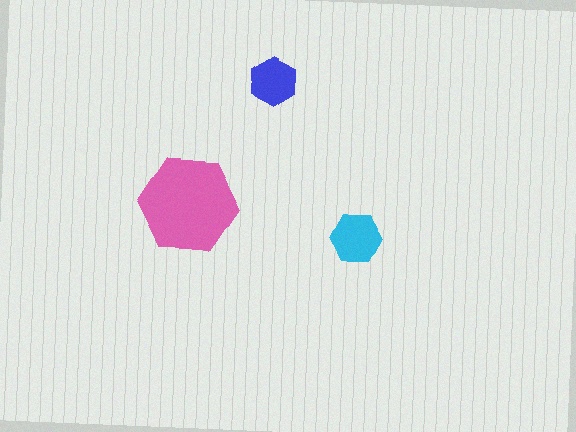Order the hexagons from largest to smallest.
the pink one, the cyan one, the blue one.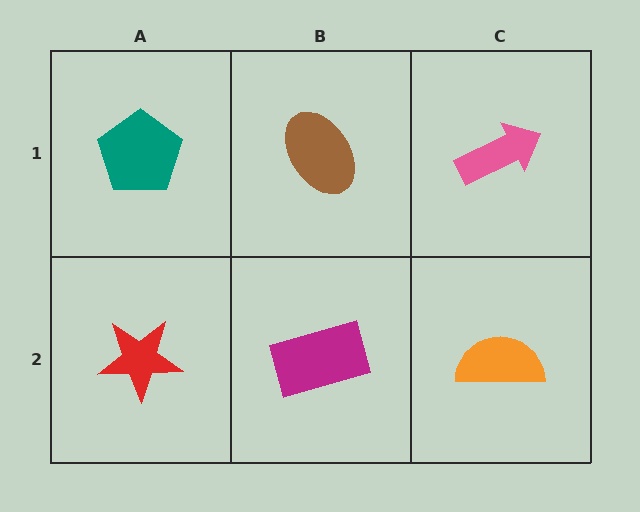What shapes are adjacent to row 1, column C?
An orange semicircle (row 2, column C), a brown ellipse (row 1, column B).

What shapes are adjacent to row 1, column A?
A red star (row 2, column A), a brown ellipse (row 1, column B).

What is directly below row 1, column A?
A red star.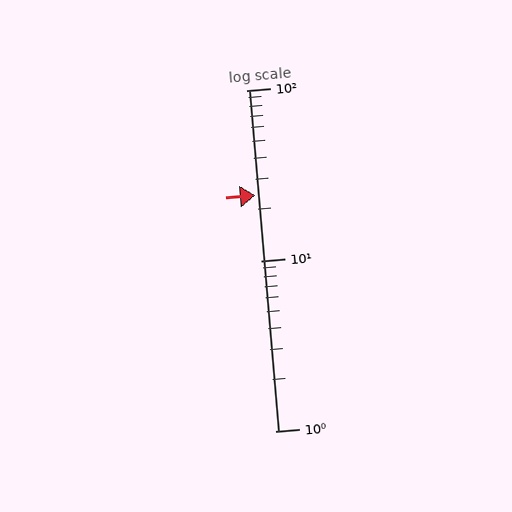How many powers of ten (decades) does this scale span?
The scale spans 2 decades, from 1 to 100.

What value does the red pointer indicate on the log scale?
The pointer indicates approximately 24.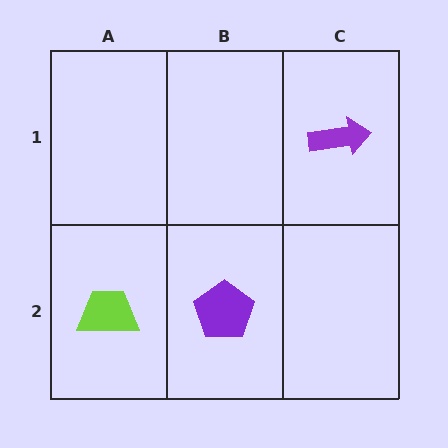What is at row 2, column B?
A purple pentagon.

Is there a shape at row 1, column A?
No, that cell is empty.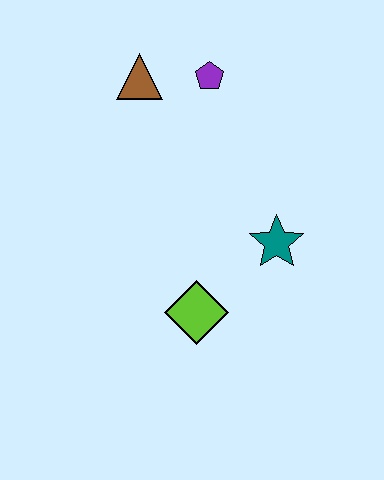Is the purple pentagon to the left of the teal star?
Yes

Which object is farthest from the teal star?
The brown triangle is farthest from the teal star.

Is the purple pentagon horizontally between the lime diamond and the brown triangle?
No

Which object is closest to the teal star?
The lime diamond is closest to the teal star.